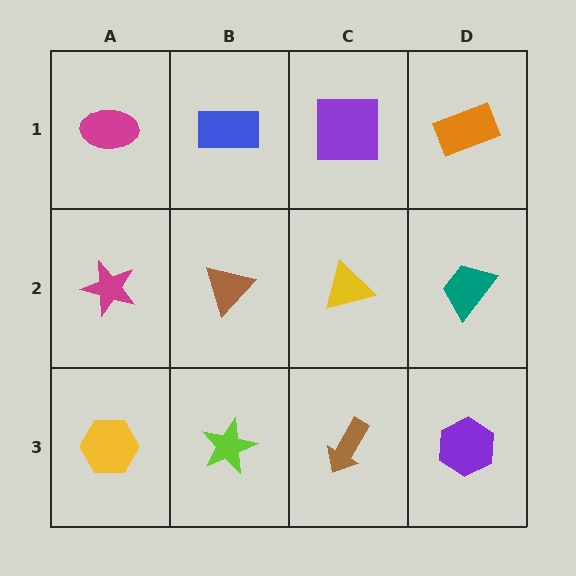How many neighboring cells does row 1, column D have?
2.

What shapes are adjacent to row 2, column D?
An orange rectangle (row 1, column D), a purple hexagon (row 3, column D), a yellow triangle (row 2, column C).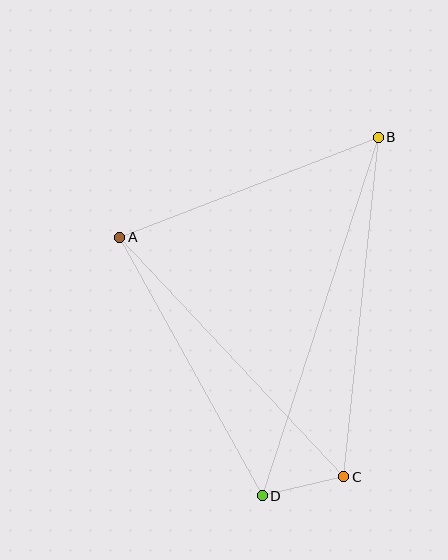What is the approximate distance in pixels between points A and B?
The distance between A and B is approximately 277 pixels.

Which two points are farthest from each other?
Points B and D are farthest from each other.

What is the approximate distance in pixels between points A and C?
The distance between A and C is approximately 328 pixels.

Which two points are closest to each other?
Points C and D are closest to each other.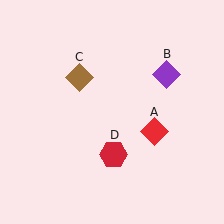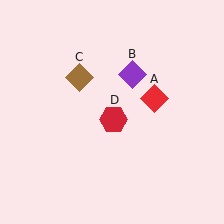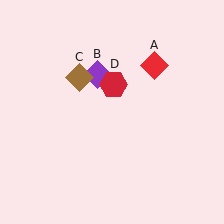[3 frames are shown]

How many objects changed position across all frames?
3 objects changed position: red diamond (object A), purple diamond (object B), red hexagon (object D).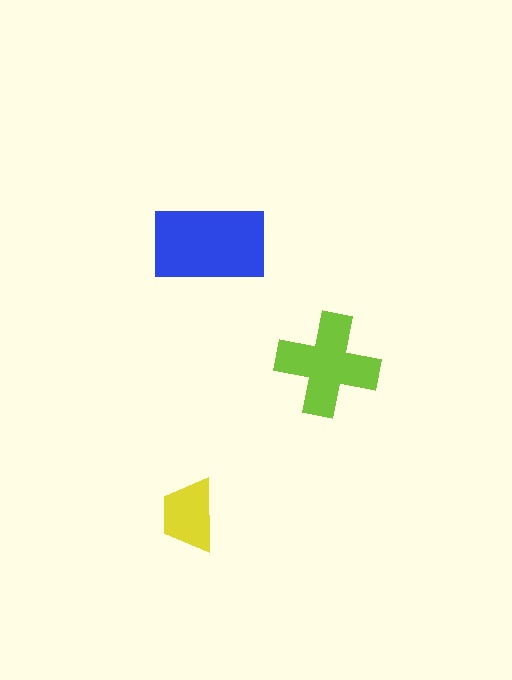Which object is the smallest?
The yellow trapezoid.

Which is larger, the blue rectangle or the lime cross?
The blue rectangle.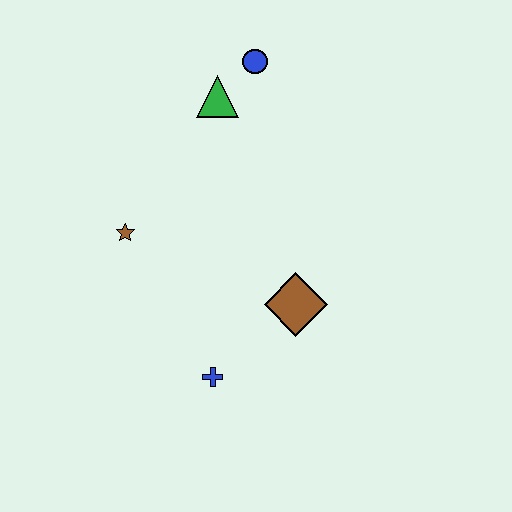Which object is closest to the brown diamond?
The blue cross is closest to the brown diamond.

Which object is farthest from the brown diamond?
The blue circle is farthest from the brown diamond.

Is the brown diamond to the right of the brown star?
Yes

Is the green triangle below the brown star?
No